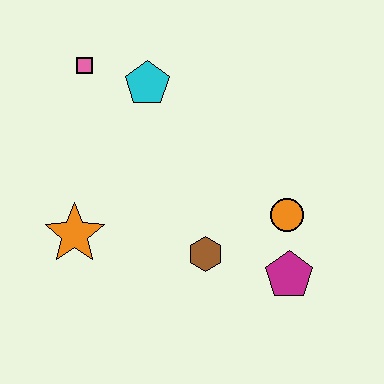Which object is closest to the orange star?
The brown hexagon is closest to the orange star.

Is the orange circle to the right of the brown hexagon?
Yes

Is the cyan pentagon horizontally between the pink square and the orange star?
No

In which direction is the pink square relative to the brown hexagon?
The pink square is above the brown hexagon.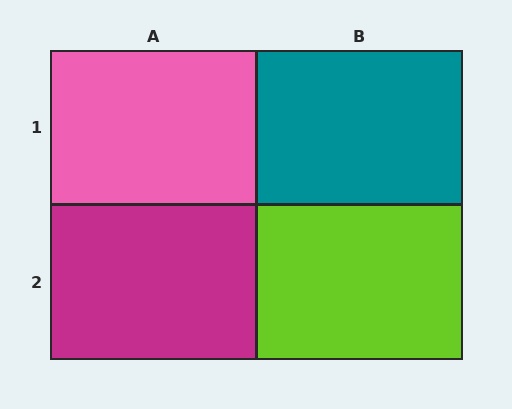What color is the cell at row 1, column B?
Teal.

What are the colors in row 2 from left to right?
Magenta, lime.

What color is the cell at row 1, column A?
Pink.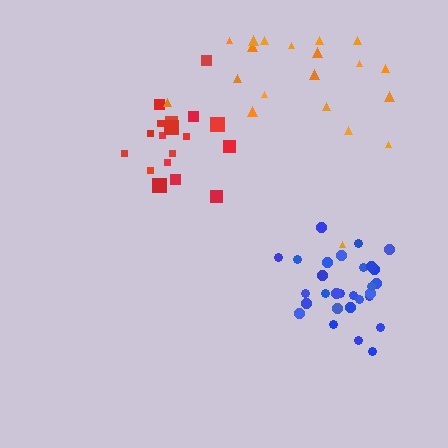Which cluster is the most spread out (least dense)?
Orange.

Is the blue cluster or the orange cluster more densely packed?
Blue.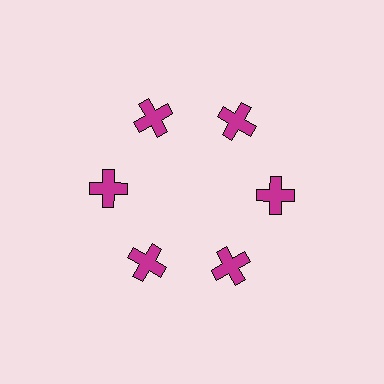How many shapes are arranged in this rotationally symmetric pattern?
There are 6 shapes, arranged in 6 groups of 1.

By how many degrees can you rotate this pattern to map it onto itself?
The pattern maps onto itself every 60 degrees of rotation.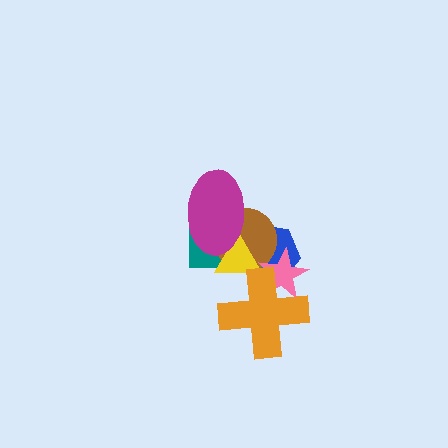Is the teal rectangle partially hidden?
Yes, it is partially covered by another shape.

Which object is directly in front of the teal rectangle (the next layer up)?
The brown circle is directly in front of the teal rectangle.